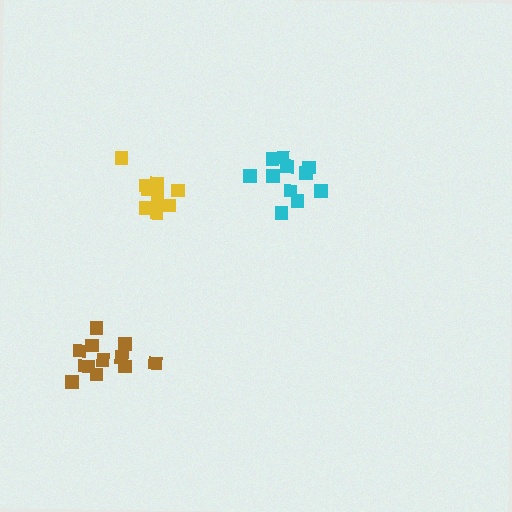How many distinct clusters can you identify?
There are 3 distinct clusters.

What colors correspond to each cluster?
The clusters are colored: cyan, brown, yellow.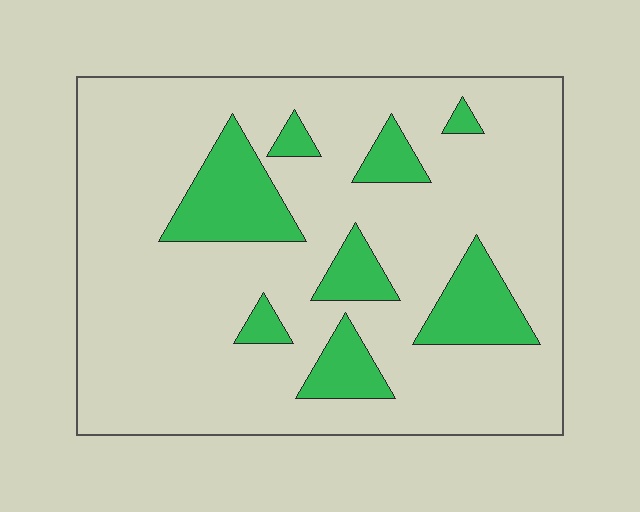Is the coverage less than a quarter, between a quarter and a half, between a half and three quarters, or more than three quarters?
Less than a quarter.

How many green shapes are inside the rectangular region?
8.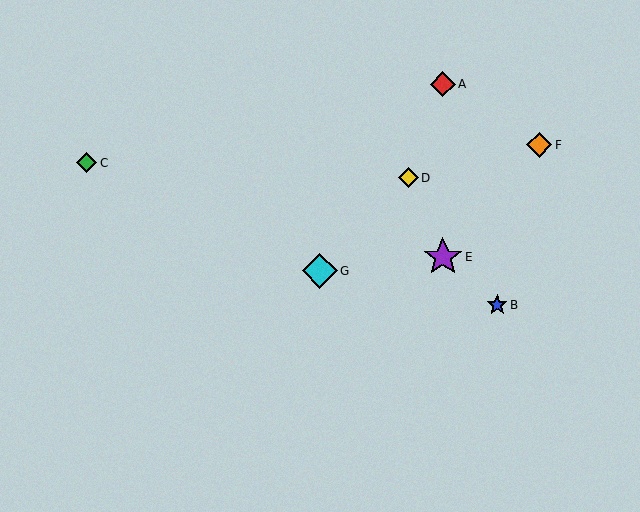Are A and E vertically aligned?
Yes, both are at x≈443.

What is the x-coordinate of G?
Object G is at x≈320.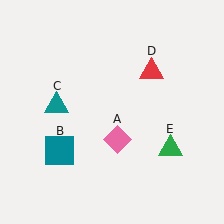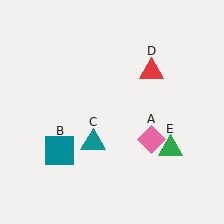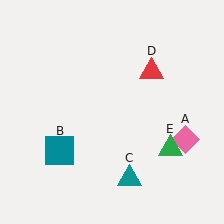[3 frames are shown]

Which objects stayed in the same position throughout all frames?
Teal square (object B) and red triangle (object D) and green triangle (object E) remained stationary.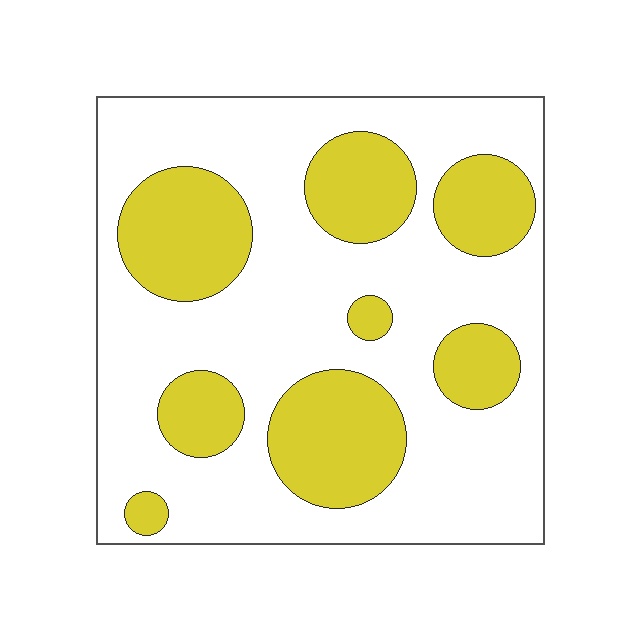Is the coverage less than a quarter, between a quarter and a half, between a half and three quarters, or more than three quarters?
Between a quarter and a half.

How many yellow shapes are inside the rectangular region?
8.